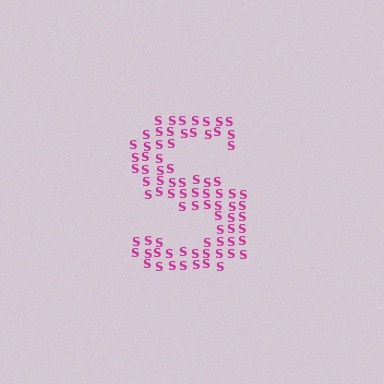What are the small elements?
The small elements are letter S's.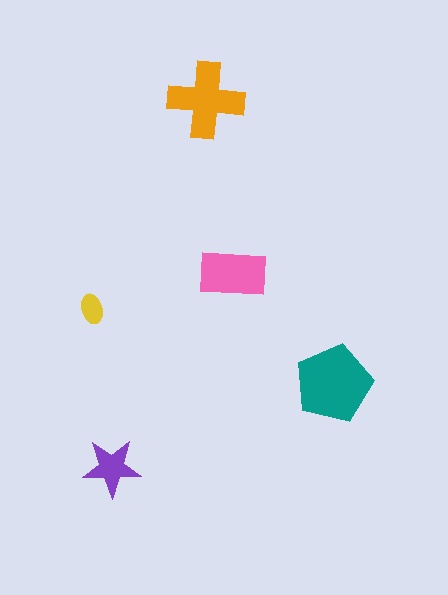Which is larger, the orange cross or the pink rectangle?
The orange cross.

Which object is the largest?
The teal pentagon.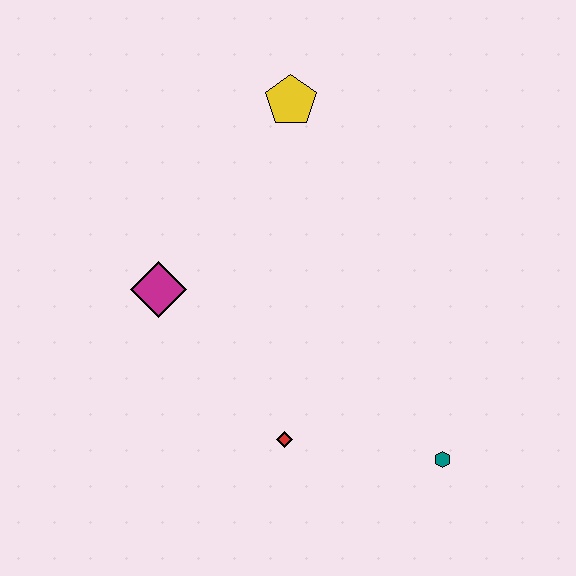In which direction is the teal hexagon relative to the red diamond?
The teal hexagon is to the right of the red diamond.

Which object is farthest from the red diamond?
The yellow pentagon is farthest from the red diamond.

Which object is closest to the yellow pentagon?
The magenta diamond is closest to the yellow pentagon.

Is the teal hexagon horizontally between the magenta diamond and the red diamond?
No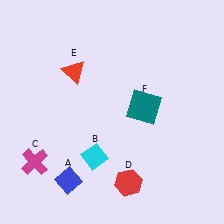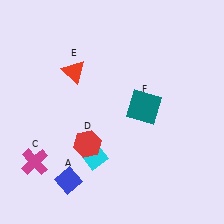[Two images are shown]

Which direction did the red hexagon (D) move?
The red hexagon (D) moved left.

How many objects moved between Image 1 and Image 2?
1 object moved between the two images.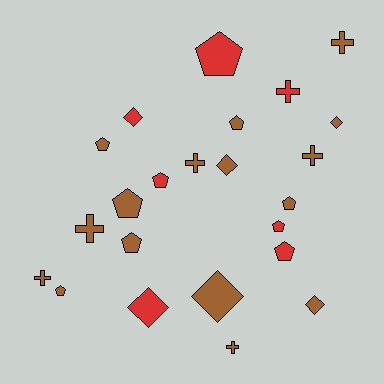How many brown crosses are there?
There are 6 brown crosses.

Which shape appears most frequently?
Pentagon, with 10 objects.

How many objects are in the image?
There are 23 objects.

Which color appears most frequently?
Brown, with 16 objects.